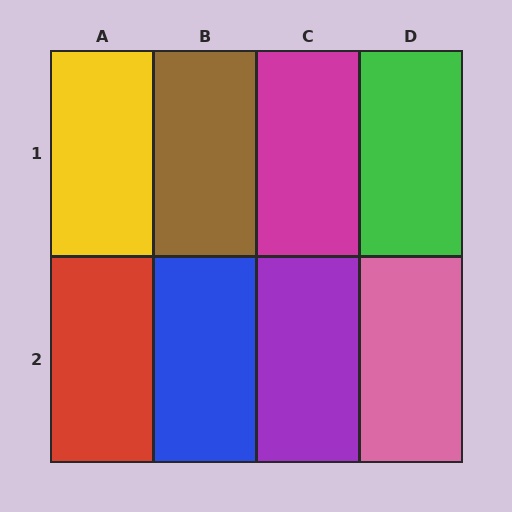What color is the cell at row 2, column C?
Purple.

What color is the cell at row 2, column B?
Blue.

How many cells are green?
1 cell is green.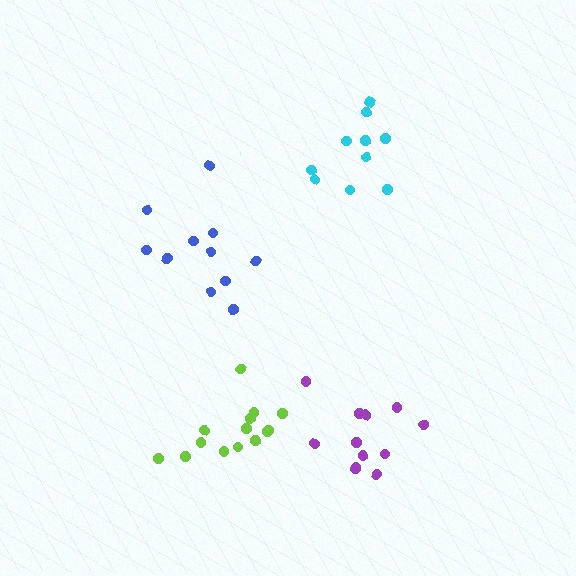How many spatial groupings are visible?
There are 4 spatial groupings.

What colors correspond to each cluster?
The clusters are colored: lime, cyan, purple, blue.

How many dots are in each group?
Group 1: 14 dots, Group 2: 10 dots, Group 3: 12 dots, Group 4: 11 dots (47 total).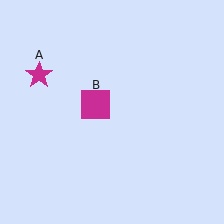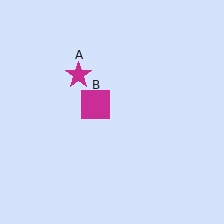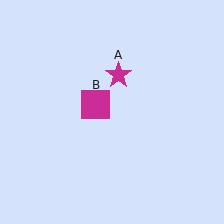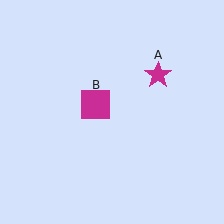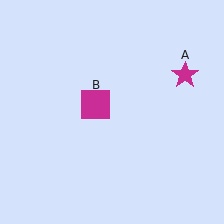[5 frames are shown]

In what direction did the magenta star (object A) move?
The magenta star (object A) moved right.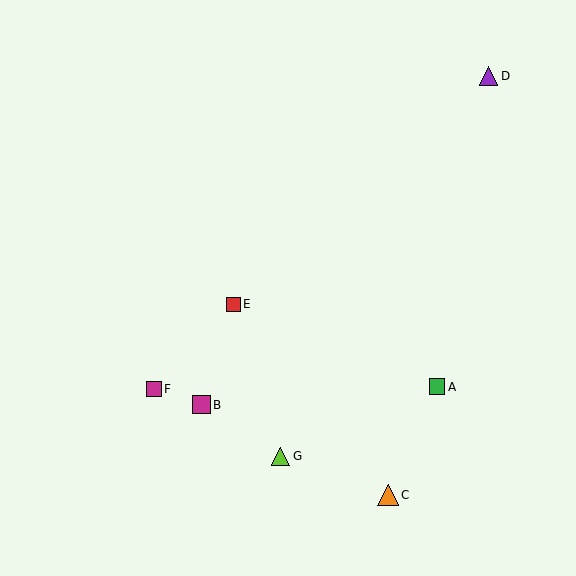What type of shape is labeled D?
Shape D is a purple triangle.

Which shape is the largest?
The orange triangle (labeled C) is the largest.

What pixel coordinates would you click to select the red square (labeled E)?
Click at (233, 304) to select the red square E.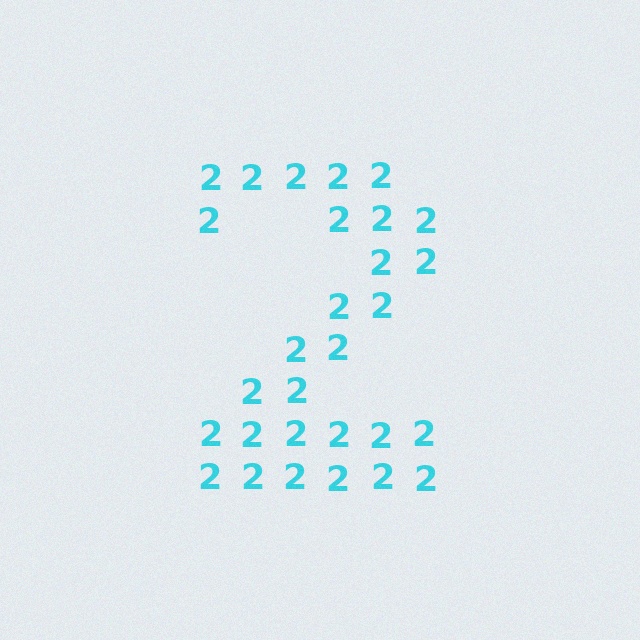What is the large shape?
The large shape is the digit 2.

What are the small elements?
The small elements are digit 2's.